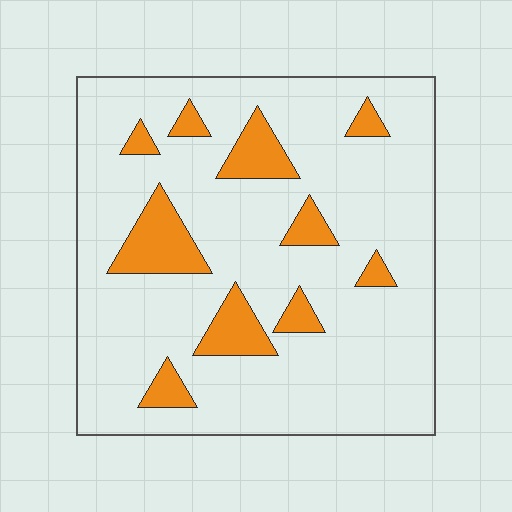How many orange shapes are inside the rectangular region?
10.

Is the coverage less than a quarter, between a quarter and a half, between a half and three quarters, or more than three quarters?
Less than a quarter.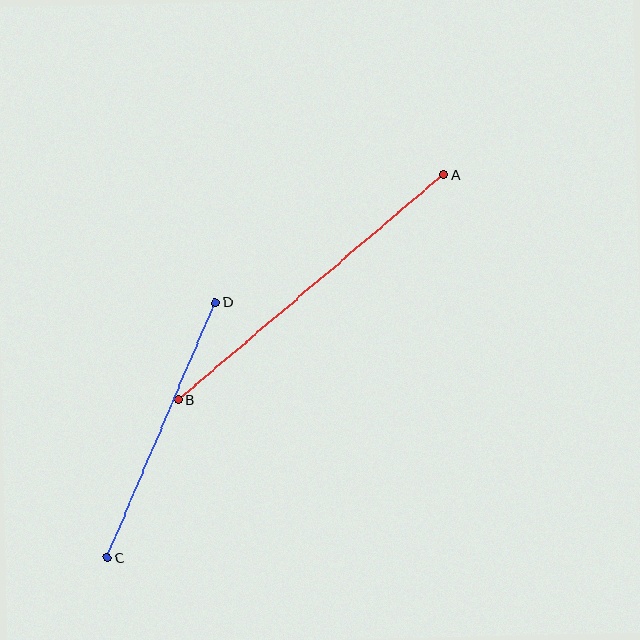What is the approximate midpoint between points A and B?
The midpoint is at approximately (311, 288) pixels.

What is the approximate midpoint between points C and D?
The midpoint is at approximately (161, 430) pixels.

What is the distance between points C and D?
The distance is approximately 277 pixels.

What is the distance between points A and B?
The distance is approximately 348 pixels.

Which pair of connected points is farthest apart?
Points A and B are farthest apart.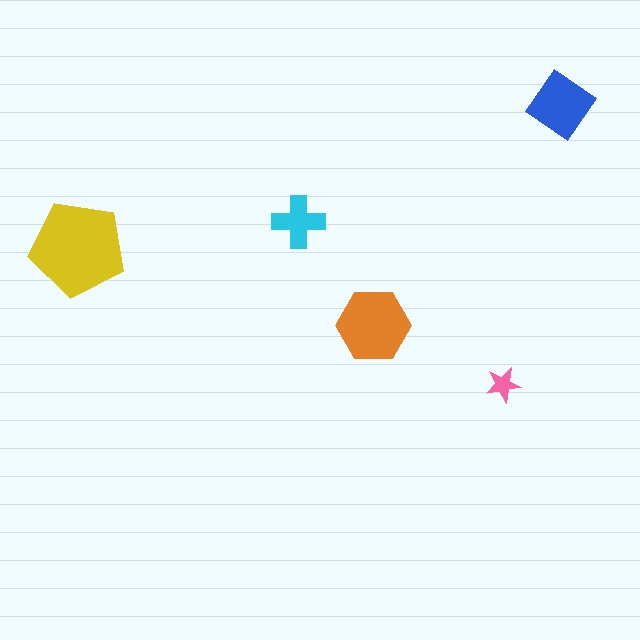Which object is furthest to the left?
The yellow pentagon is leftmost.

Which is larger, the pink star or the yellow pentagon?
The yellow pentagon.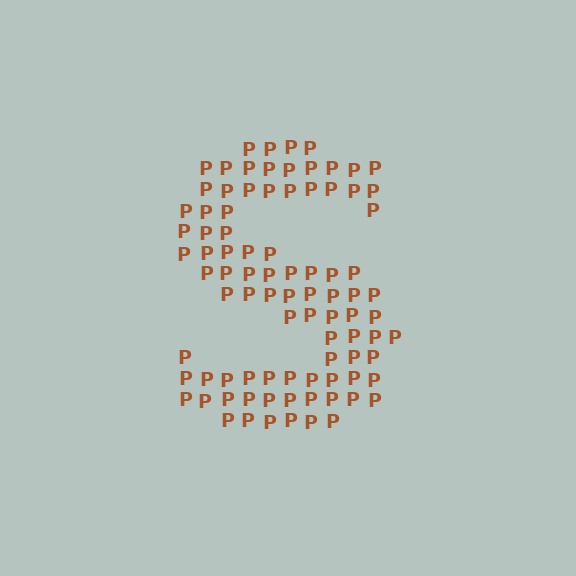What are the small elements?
The small elements are letter P's.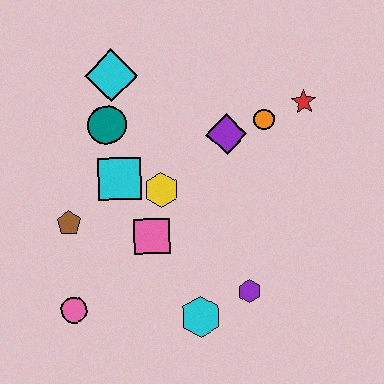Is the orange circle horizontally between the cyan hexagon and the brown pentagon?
No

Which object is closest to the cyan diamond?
The teal circle is closest to the cyan diamond.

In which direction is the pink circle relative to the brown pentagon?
The pink circle is below the brown pentagon.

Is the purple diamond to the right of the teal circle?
Yes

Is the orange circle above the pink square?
Yes